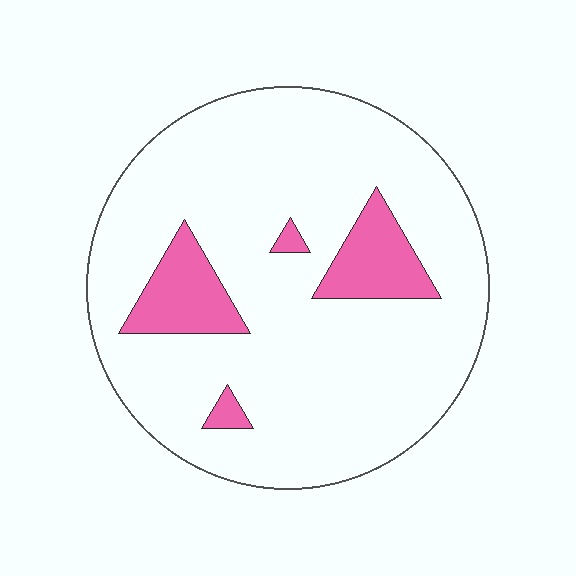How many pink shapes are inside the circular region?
4.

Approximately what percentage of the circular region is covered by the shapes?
Approximately 15%.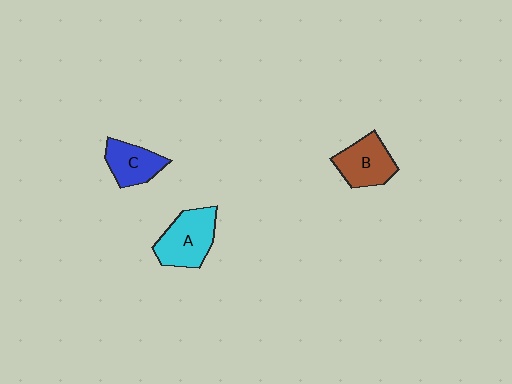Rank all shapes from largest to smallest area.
From largest to smallest: A (cyan), B (brown), C (blue).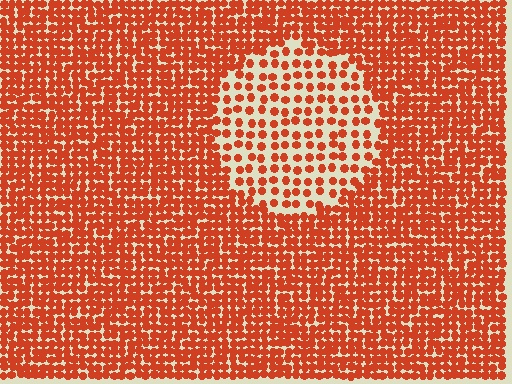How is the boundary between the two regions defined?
The boundary is defined by a change in element density (approximately 2.2x ratio). All elements are the same color, size, and shape.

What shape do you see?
I see a circle.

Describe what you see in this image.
The image contains small red elements arranged at two different densities. A circle-shaped region is visible where the elements are less densely packed than the surrounding area.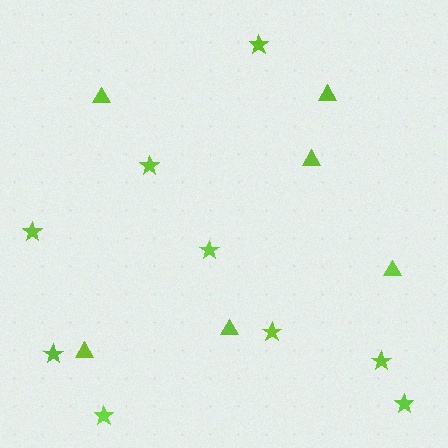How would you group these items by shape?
There are 2 groups: one group of triangles (6) and one group of stars (9).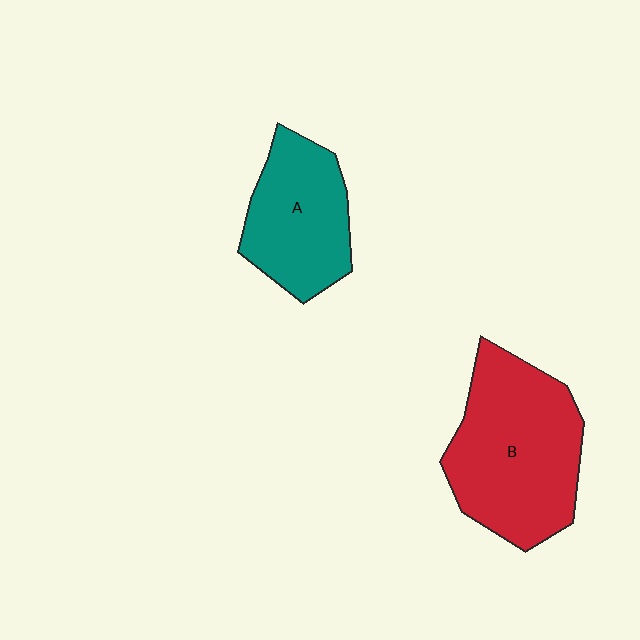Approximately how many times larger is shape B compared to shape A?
Approximately 1.5 times.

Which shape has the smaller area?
Shape A (teal).